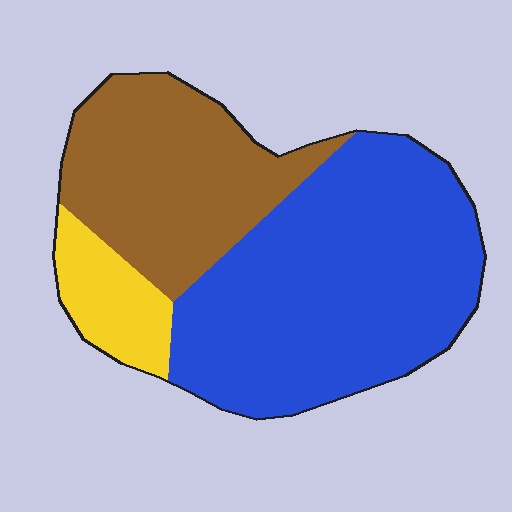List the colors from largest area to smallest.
From largest to smallest: blue, brown, yellow.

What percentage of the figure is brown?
Brown covers about 35% of the figure.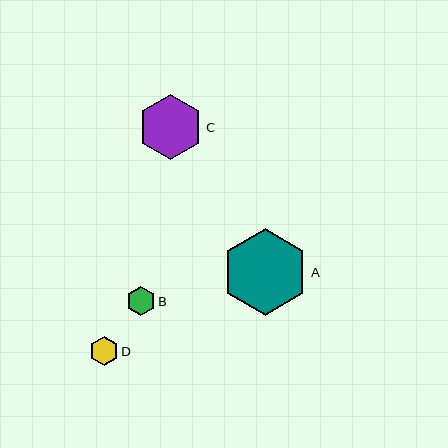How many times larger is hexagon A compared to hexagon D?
Hexagon A is approximately 3.1 times the size of hexagon D.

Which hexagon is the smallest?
Hexagon D is the smallest with a size of approximately 28 pixels.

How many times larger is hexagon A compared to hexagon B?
Hexagon A is approximately 3.0 times the size of hexagon B.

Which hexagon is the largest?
Hexagon A is the largest with a size of approximately 87 pixels.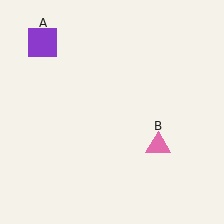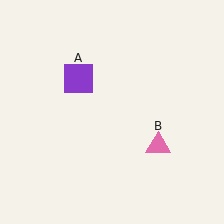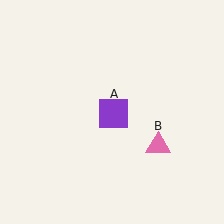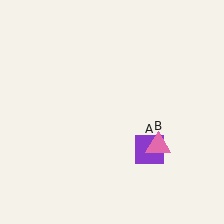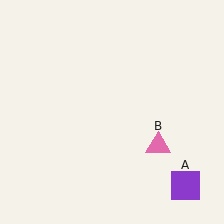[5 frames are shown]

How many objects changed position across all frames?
1 object changed position: purple square (object A).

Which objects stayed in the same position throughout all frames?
Pink triangle (object B) remained stationary.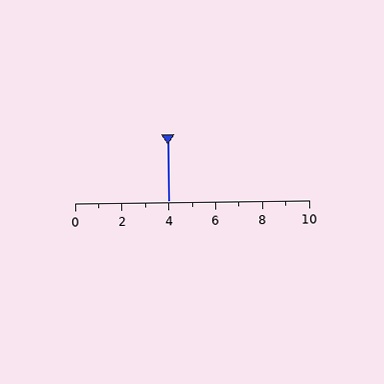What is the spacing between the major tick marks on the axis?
The major ticks are spaced 2 apart.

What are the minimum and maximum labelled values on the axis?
The axis runs from 0 to 10.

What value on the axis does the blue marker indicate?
The marker indicates approximately 4.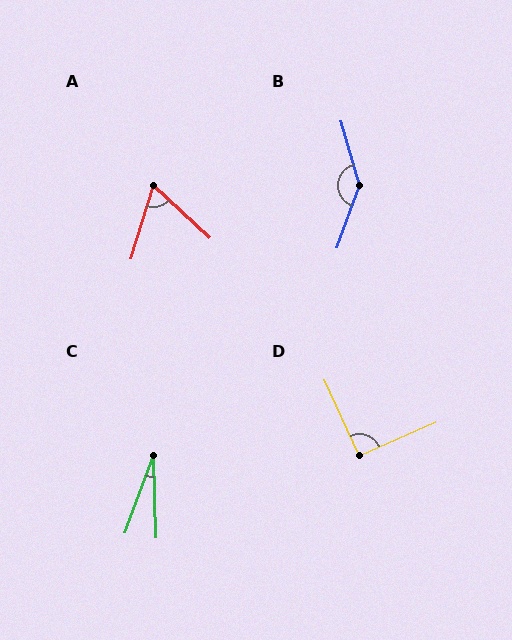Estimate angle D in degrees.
Approximately 91 degrees.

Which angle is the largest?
B, at approximately 144 degrees.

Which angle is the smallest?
C, at approximately 22 degrees.